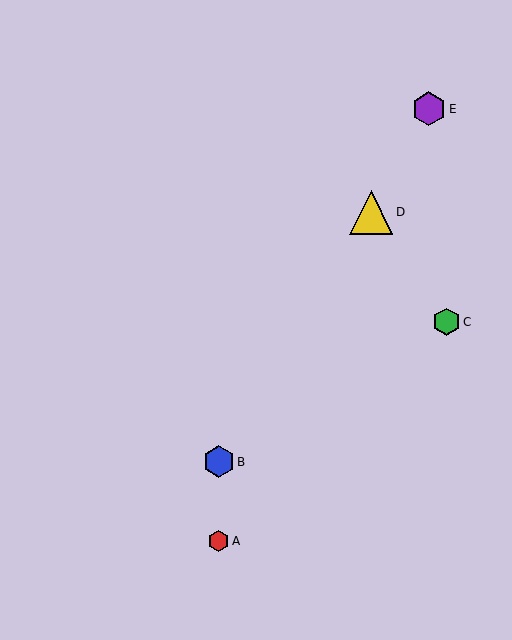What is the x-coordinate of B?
Object B is at x≈219.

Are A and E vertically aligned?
No, A is at x≈219 and E is at x≈429.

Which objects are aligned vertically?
Objects A, B are aligned vertically.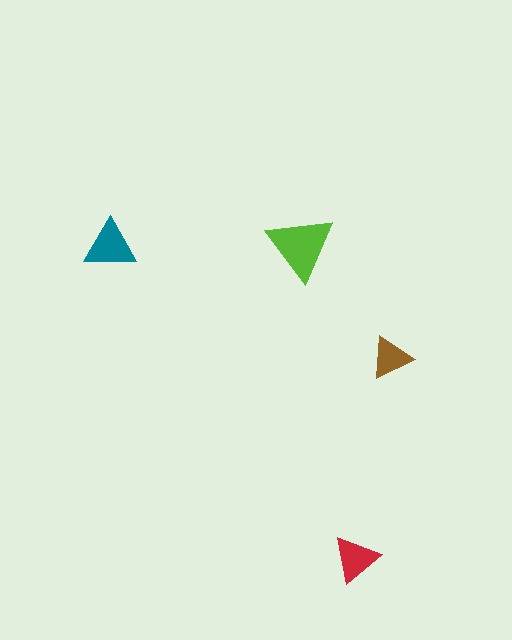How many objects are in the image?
There are 4 objects in the image.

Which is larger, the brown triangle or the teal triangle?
The teal one.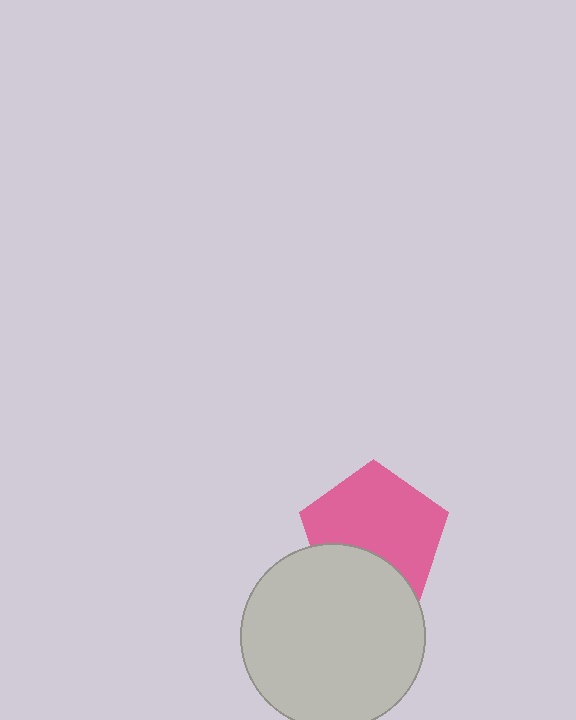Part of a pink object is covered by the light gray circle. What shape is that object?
It is a pentagon.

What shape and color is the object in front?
The object in front is a light gray circle.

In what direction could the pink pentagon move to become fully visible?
The pink pentagon could move up. That would shift it out from behind the light gray circle entirely.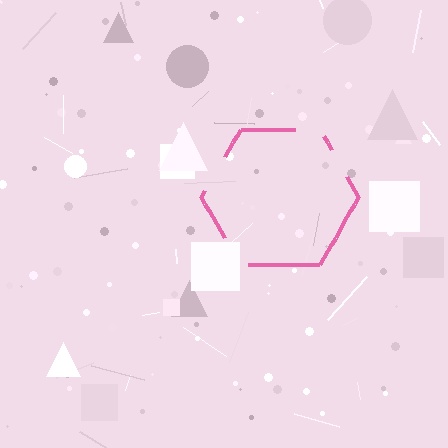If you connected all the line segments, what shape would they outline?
They would outline a hexagon.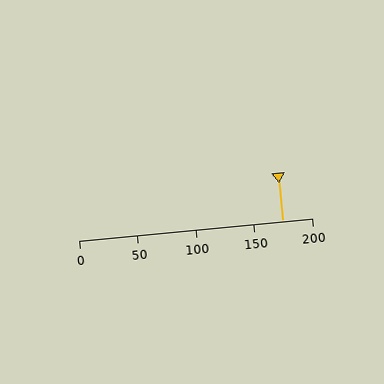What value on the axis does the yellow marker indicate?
The marker indicates approximately 175.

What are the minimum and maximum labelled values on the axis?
The axis runs from 0 to 200.